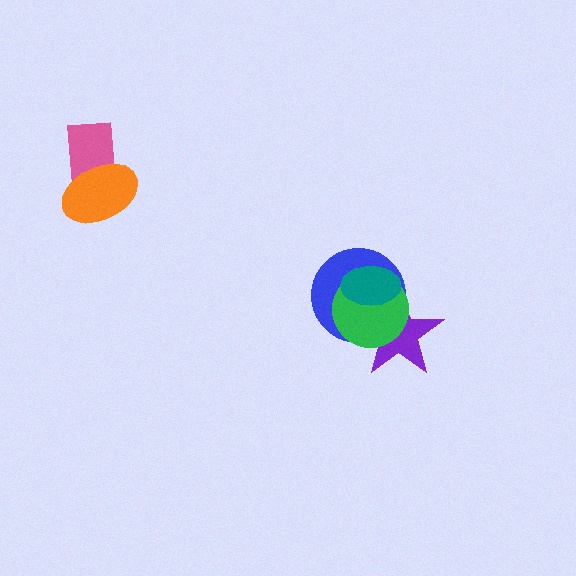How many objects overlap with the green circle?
3 objects overlap with the green circle.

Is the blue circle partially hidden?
Yes, it is partially covered by another shape.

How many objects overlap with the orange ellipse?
1 object overlaps with the orange ellipse.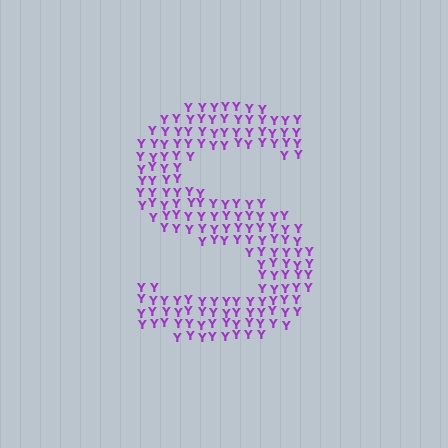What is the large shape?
The large shape is the letter S.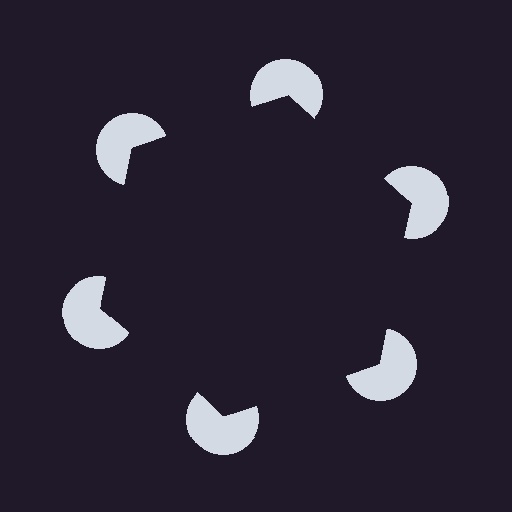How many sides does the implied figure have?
6 sides.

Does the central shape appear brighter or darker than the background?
It typically appears slightly darker than the background, even though no actual brightness change is drawn.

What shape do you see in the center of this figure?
An illusory hexagon — its edges are inferred from the aligned wedge cuts in the pac-man discs, not physically drawn.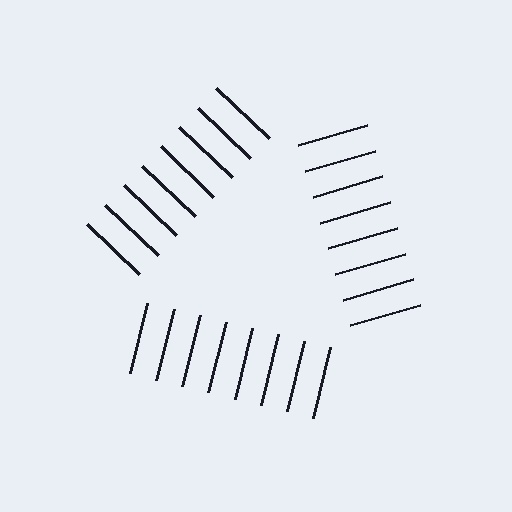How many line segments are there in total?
24 — 8 along each of the 3 edges.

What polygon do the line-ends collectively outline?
An illusory triangle — the line segments terminate on its edges but no continuous stroke is drawn.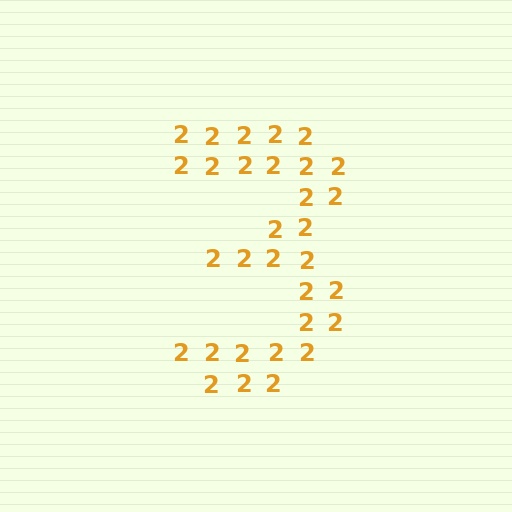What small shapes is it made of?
It is made of small digit 2's.